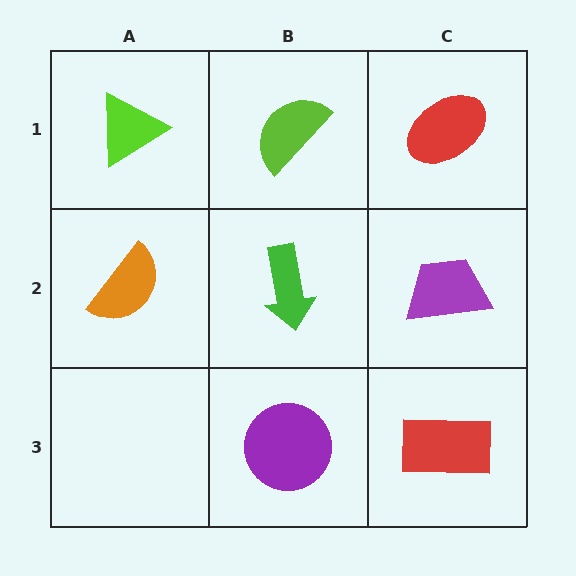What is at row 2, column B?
A green arrow.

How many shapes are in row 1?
3 shapes.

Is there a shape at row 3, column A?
No, that cell is empty.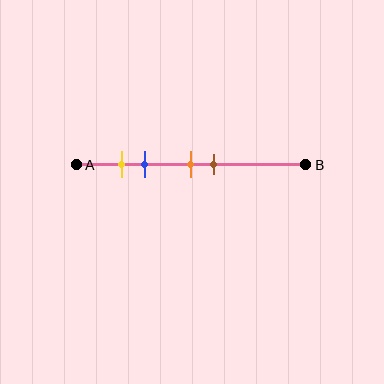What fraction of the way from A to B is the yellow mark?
The yellow mark is approximately 20% (0.2) of the way from A to B.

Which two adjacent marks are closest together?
The yellow and blue marks are the closest adjacent pair.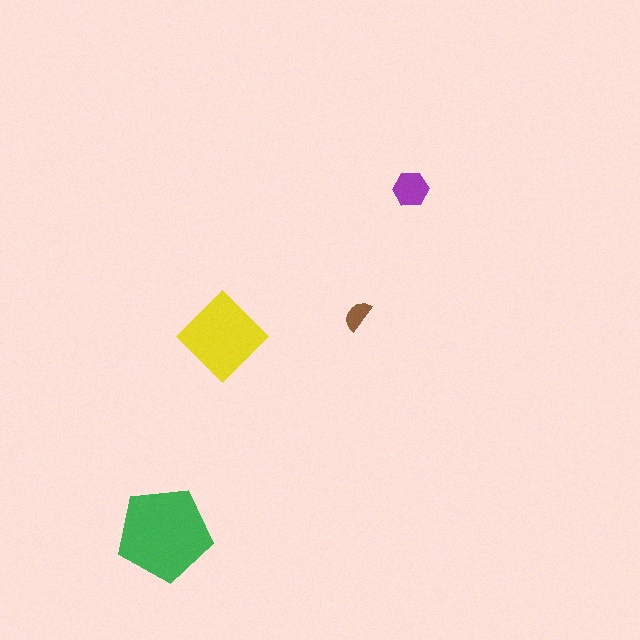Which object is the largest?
The green pentagon.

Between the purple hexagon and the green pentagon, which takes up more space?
The green pentagon.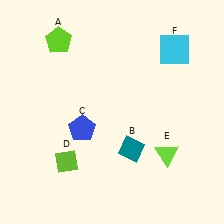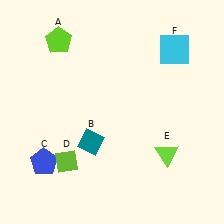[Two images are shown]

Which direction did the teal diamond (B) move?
The teal diamond (B) moved left.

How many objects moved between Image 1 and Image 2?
2 objects moved between the two images.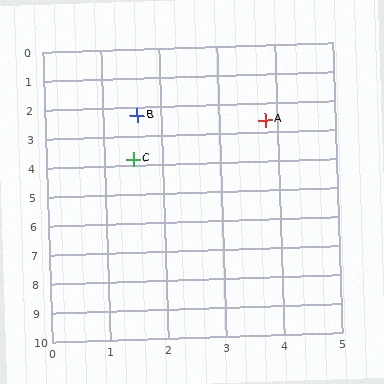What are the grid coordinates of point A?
Point A is at approximately (3.8, 2.6).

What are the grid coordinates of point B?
Point B is at approximately (1.6, 2.3).